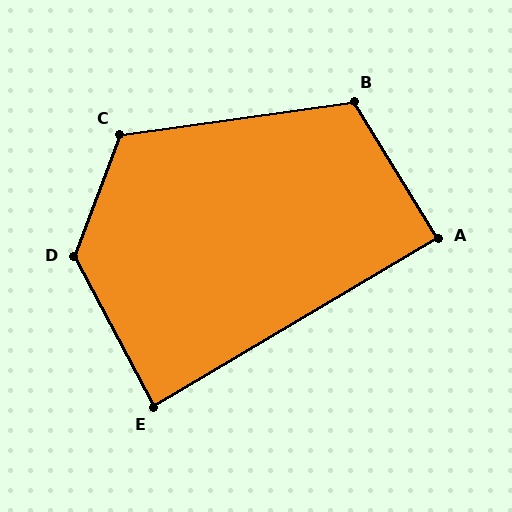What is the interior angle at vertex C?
Approximately 119 degrees (obtuse).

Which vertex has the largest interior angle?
D, at approximately 131 degrees.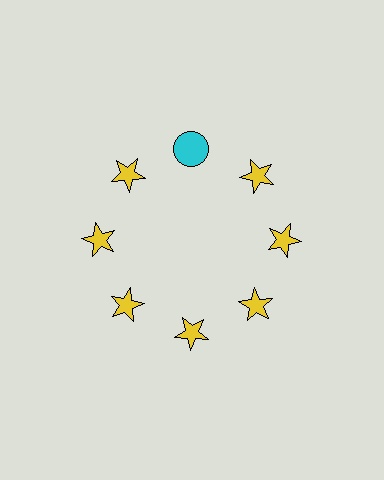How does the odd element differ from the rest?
It differs in both color (cyan instead of yellow) and shape (circle instead of star).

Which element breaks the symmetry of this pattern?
The cyan circle at roughly the 12 o'clock position breaks the symmetry. All other shapes are yellow stars.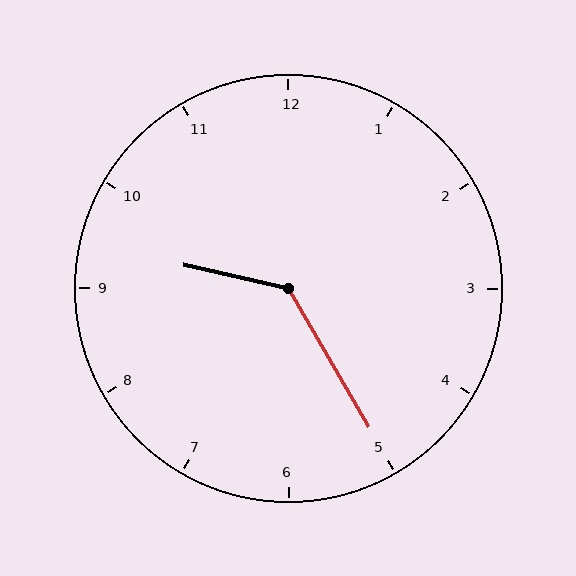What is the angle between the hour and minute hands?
Approximately 132 degrees.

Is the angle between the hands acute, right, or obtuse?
It is obtuse.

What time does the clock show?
9:25.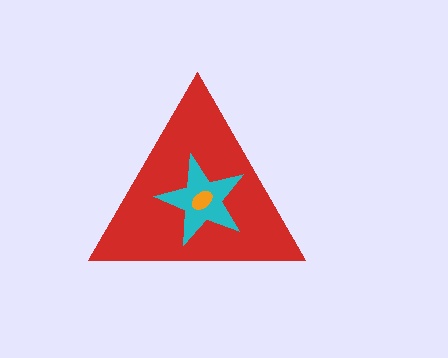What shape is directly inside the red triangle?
The cyan star.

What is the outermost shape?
The red triangle.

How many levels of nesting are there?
3.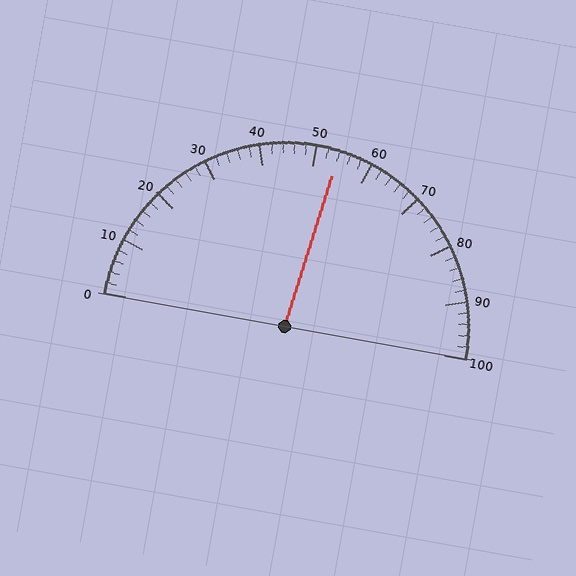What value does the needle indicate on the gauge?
The needle indicates approximately 54.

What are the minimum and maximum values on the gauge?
The gauge ranges from 0 to 100.